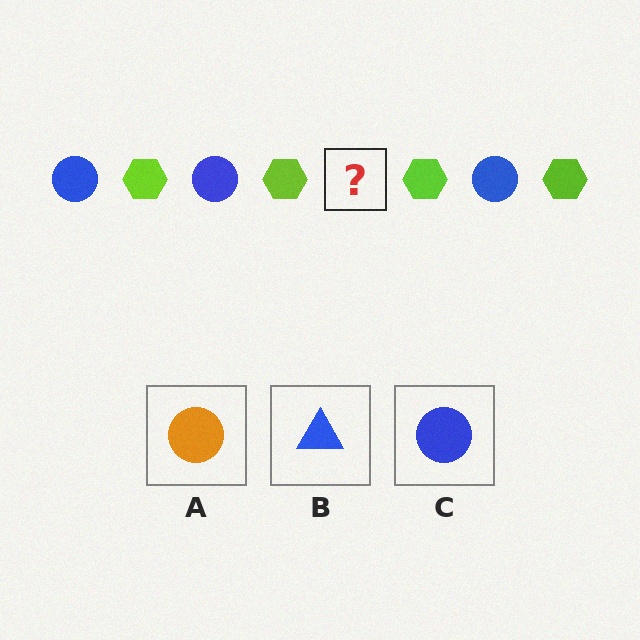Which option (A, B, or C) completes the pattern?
C.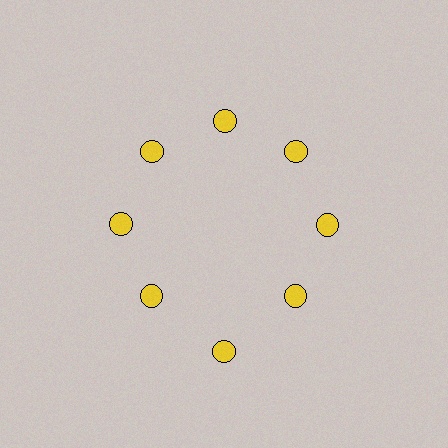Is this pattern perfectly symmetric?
No. The 8 yellow circles are arranged in a ring, but one element near the 6 o'clock position is pushed outward from the center, breaking the 8-fold rotational symmetry.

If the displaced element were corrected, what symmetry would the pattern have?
It would have 8-fold rotational symmetry — the pattern would map onto itself every 45 degrees.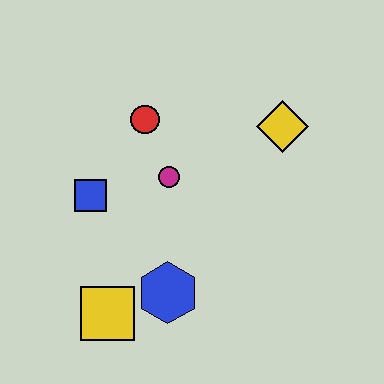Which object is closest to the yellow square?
The blue hexagon is closest to the yellow square.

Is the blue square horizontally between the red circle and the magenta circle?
No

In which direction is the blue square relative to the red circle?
The blue square is below the red circle.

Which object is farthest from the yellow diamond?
The yellow square is farthest from the yellow diamond.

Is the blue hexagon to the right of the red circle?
Yes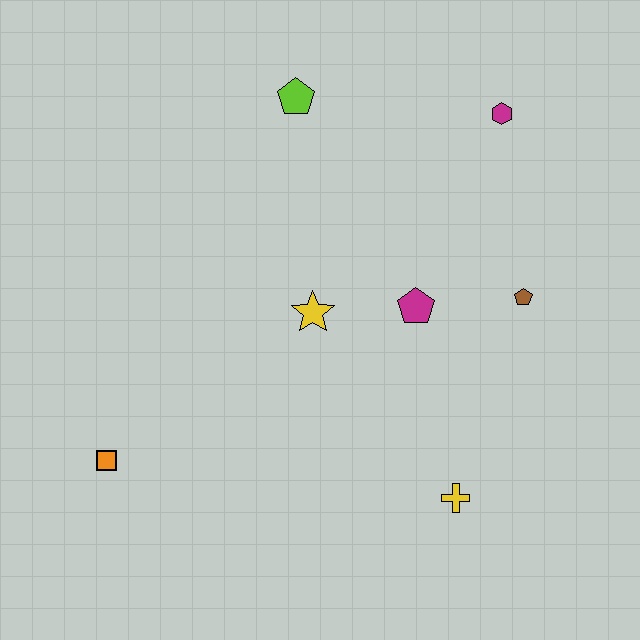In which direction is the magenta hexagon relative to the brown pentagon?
The magenta hexagon is above the brown pentagon.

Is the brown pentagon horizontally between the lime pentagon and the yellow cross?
No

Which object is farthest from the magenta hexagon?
The orange square is farthest from the magenta hexagon.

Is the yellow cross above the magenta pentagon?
No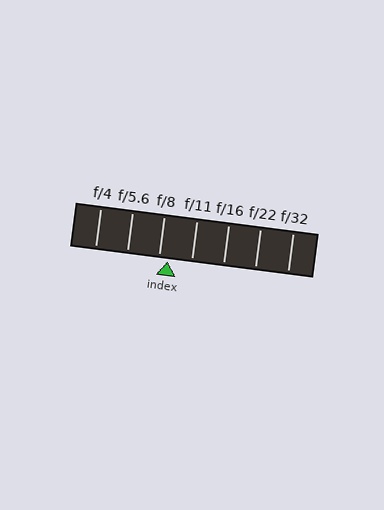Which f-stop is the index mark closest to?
The index mark is closest to f/8.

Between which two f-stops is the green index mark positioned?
The index mark is between f/8 and f/11.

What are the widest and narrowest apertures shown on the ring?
The widest aperture shown is f/4 and the narrowest is f/32.